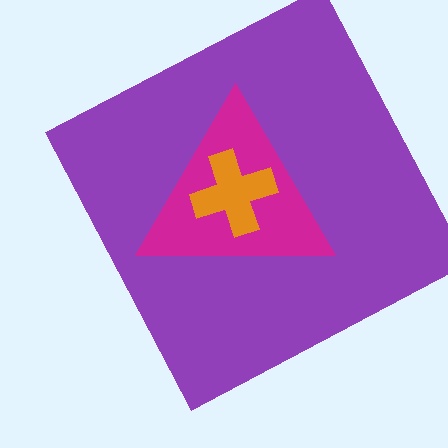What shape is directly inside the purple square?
The magenta triangle.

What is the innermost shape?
The orange cross.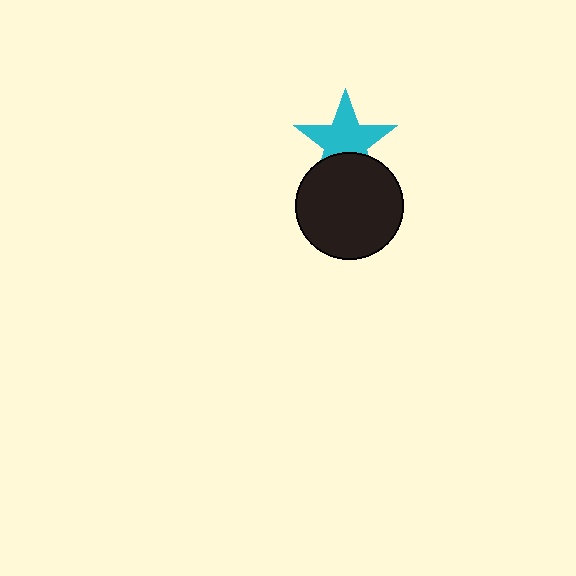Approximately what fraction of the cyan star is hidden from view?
Roughly 31% of the cyan star is hidden behind the black circle.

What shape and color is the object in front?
The object in front is a black circle.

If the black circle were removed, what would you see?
You would see the complete cyan star.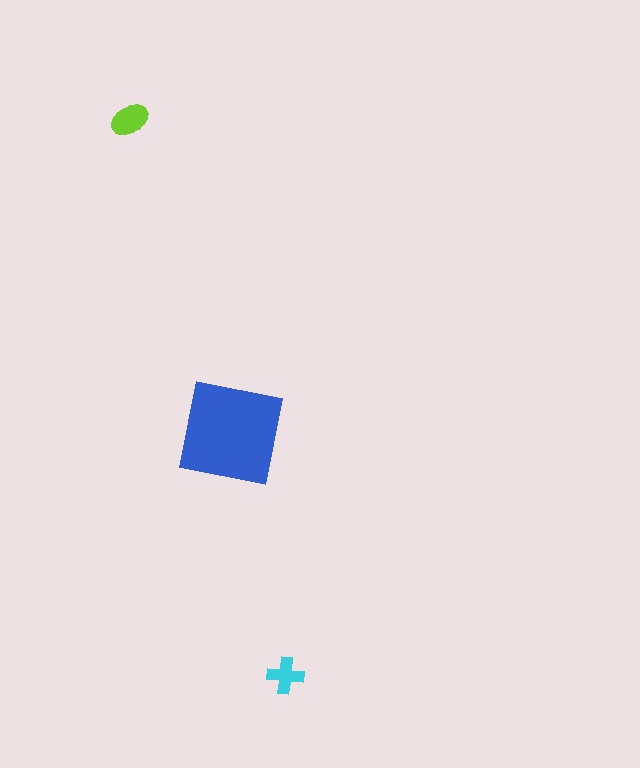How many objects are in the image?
There are 3 objects in the image.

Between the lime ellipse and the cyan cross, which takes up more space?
The lime ellipse.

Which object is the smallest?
The cyan cross.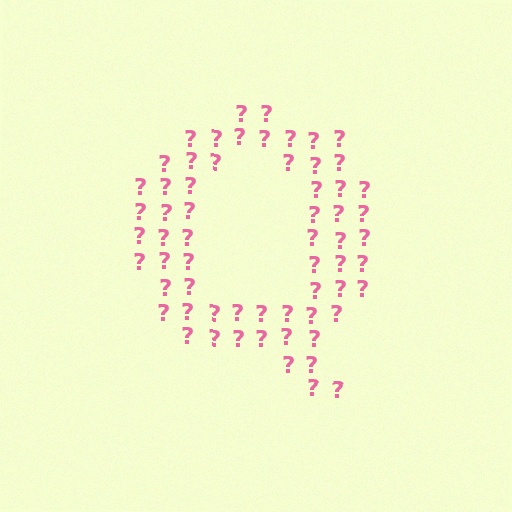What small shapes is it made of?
It is made of small question marks.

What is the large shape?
The large shape is the letter Q.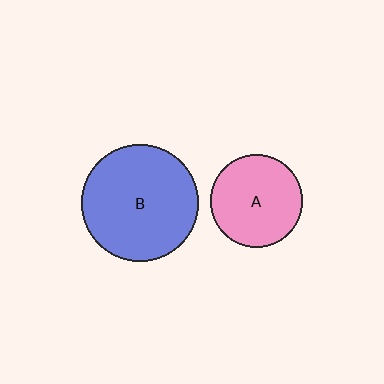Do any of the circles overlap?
No, none of the circles overlap.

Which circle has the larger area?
Circle B (blue).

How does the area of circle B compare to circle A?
Approximately 1.6 times.